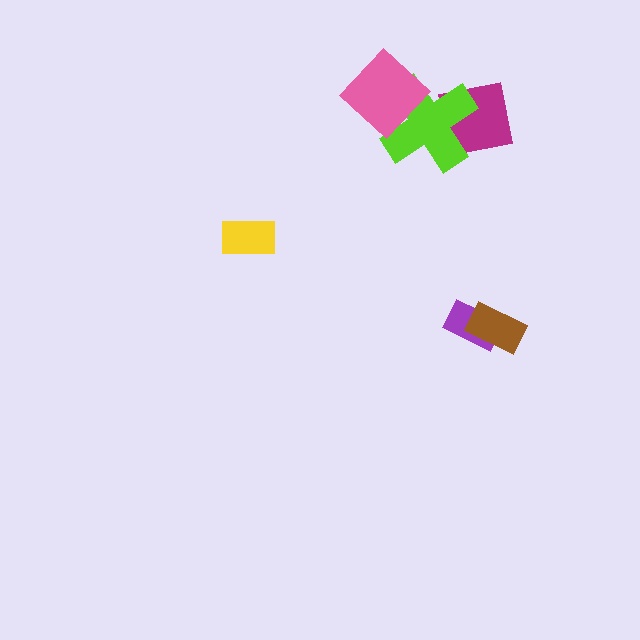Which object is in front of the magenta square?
The lime cross is in front of the magenta square.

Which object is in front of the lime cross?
The pink diamond is in front of the lime cross.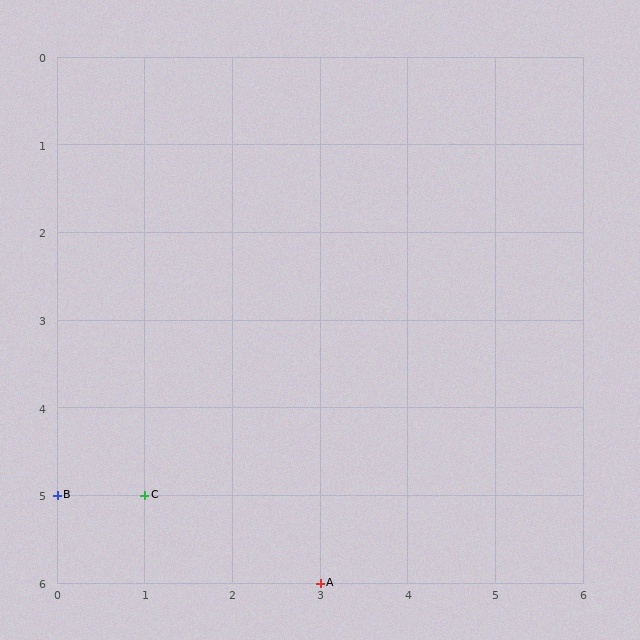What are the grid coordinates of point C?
Point C is at grid coordinates (1, 5).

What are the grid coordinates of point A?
Point A is at grid coordinates (3, 6).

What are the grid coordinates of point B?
Point B is at grid coordinates (0, 5).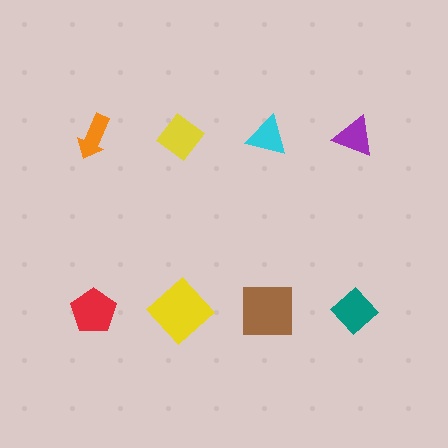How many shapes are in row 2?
4 shapes.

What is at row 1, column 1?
An orange arrow.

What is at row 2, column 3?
A brown square.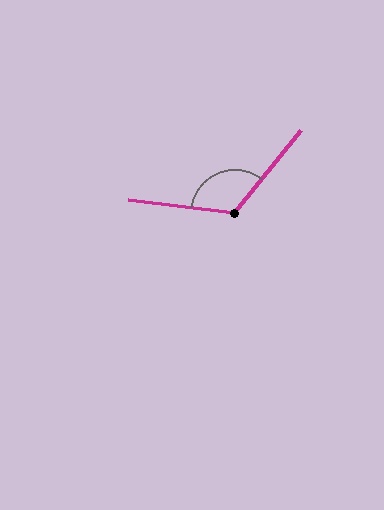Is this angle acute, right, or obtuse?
It is obtuse.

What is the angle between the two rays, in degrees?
Approximately 121 degrees.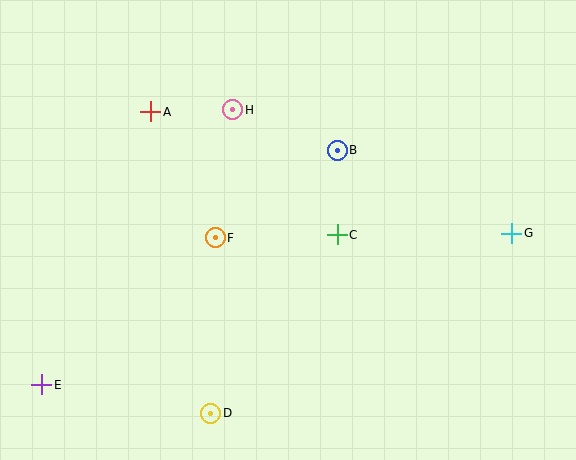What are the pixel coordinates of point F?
Point F is at (215, 238).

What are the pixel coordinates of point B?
Point B is at (337, 150).